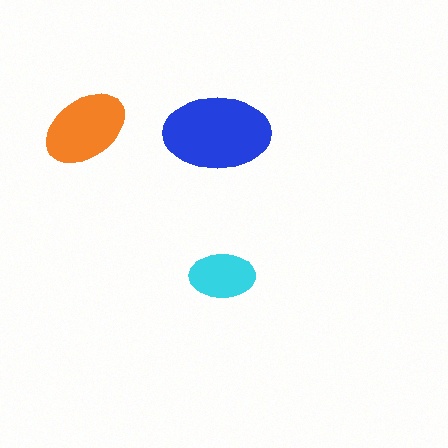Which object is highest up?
The orange ellipse is topmost.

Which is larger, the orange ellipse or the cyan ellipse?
The orange one.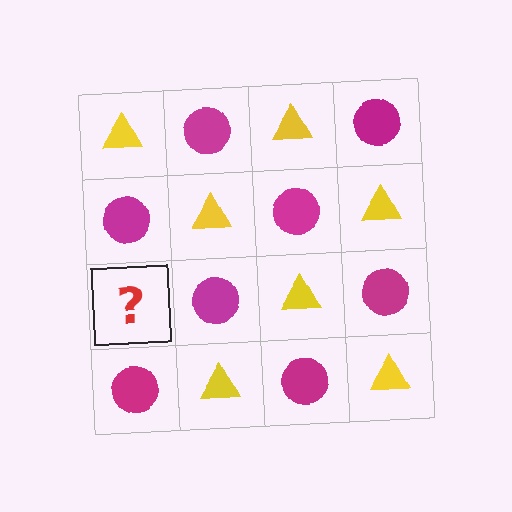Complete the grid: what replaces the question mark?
The question mark should be replaced with a yellow triangle.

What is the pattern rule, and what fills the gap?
The rule is that it alternates yellow triangle and magenta circle in a checkerboard pattern. The gap should be filled with a yellow triangle.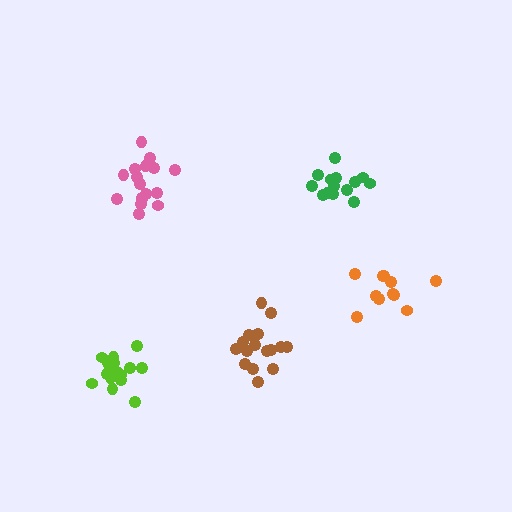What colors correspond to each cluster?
The clusters are colored: lime, pink, green, brown, orange.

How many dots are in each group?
Group 1: 16 dots, Group 2: 17 dots, Group 3: 14 dots, Group 4: 16 dots, Group 5: 11 dots (74 total).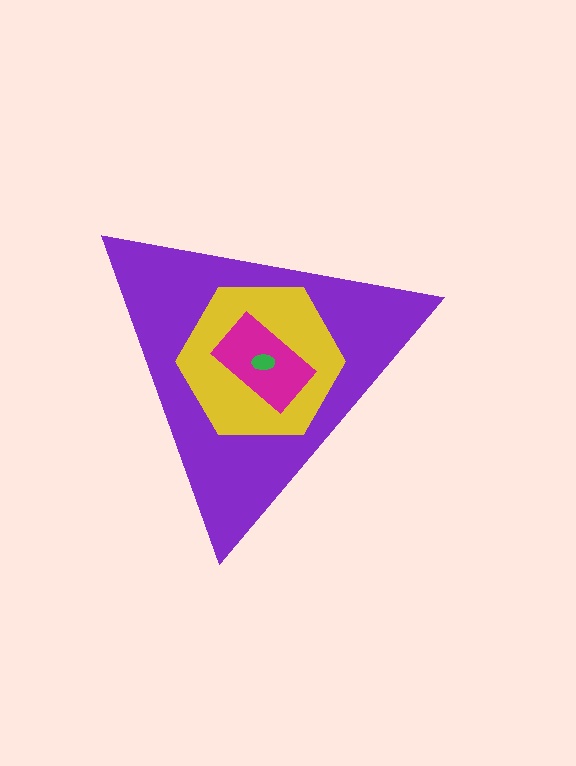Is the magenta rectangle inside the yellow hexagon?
Yes.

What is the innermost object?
The green ellipse.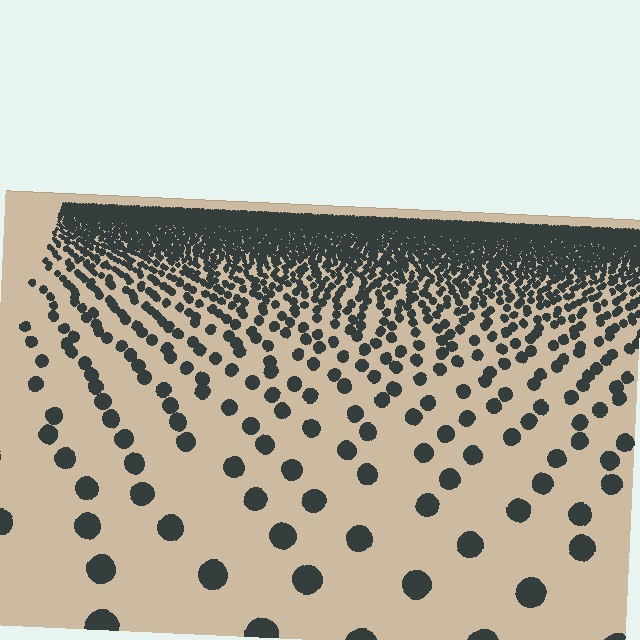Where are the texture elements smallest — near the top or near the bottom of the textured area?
Near the top.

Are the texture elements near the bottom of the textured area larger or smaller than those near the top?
Larger. Near the bottom, elements are closer to the viewer and appear at a bigger on-screen size.